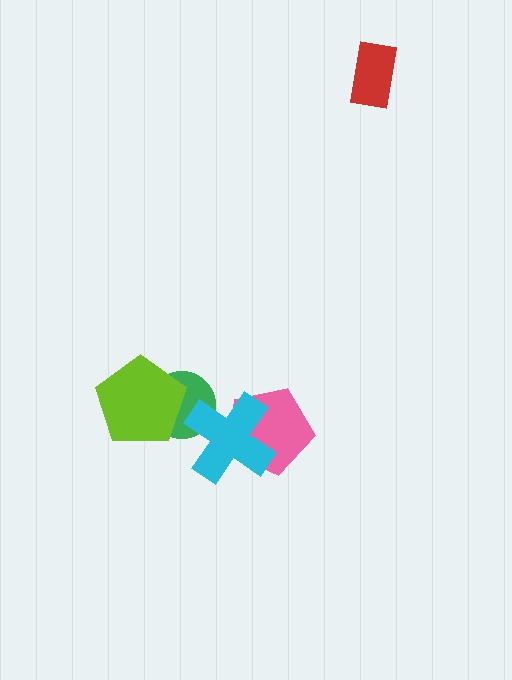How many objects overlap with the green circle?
2 objects overlap with the green circle.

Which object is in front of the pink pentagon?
The cyan cross is in front of the pink pentagon.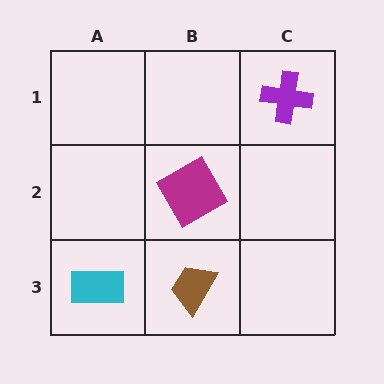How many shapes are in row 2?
1 shape.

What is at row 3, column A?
A cyan rectangle.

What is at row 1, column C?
A purple cross.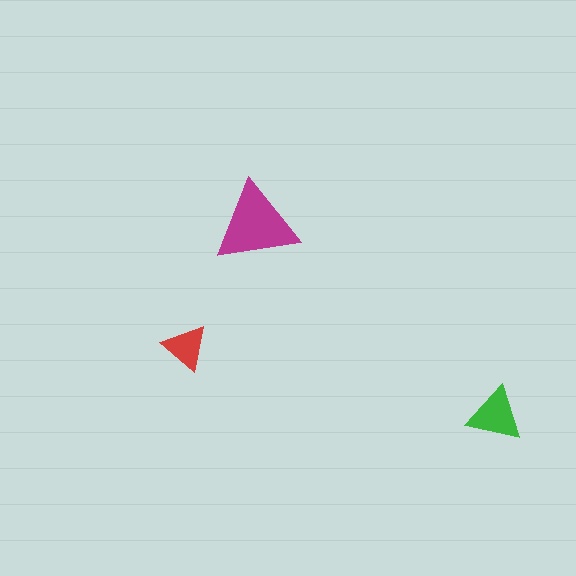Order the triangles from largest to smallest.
the magenta one, the green one, the red one.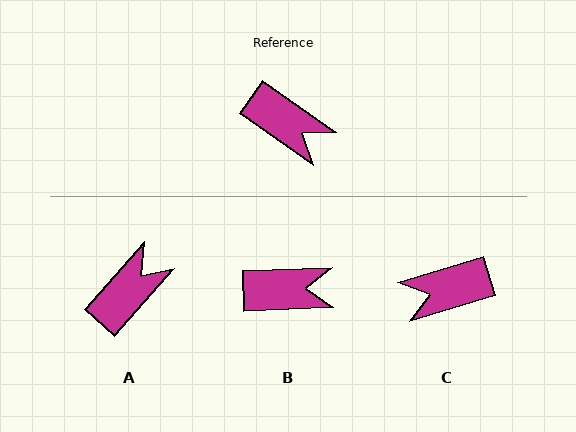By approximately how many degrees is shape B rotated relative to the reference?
Approximately 37 degrees counter-clockwise.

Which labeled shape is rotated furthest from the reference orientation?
C, about 128 degrees away.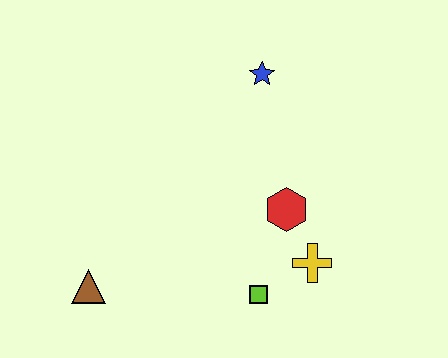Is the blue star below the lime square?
No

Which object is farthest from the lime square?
The blue star is farthest from the lime square.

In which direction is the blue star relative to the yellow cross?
The blue star is above the yellow cross.